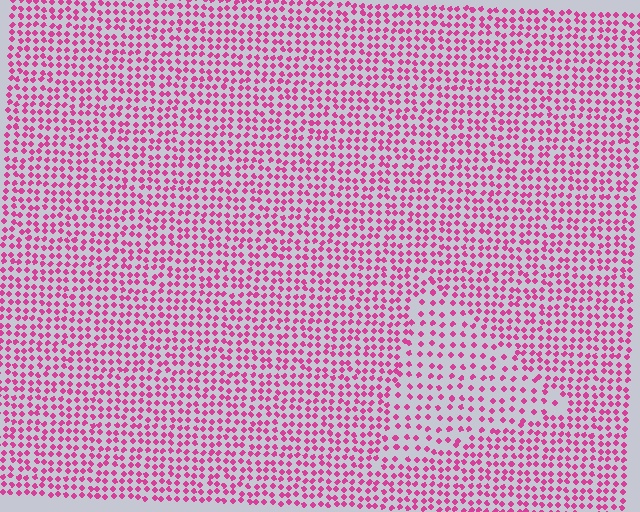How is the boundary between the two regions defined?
The boundary is defined by a change in element density (approximately 1.7x ratio). All elements are the same color, size, and shape.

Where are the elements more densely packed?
The elements are more densely packed outside the triangle boundary.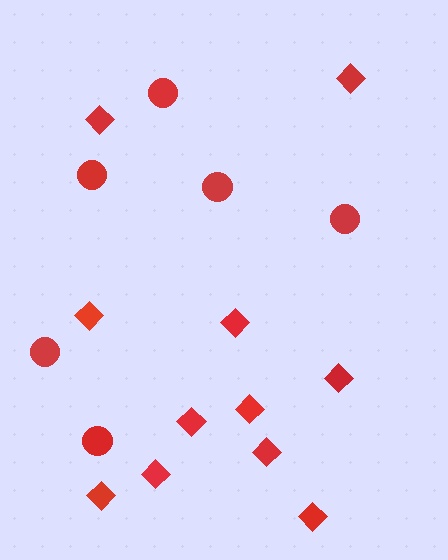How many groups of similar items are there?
There are 2 groups: one group of circles (6) and one group of diamonds (11).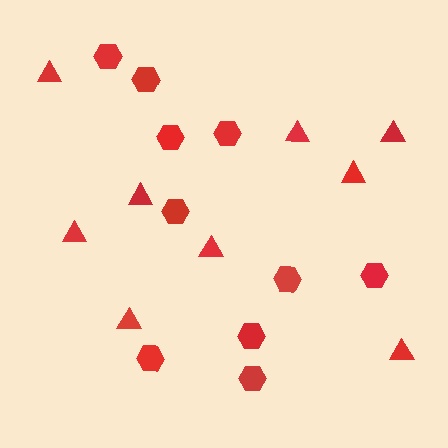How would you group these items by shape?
There are 2 groups: one group of triangles (9) and one group of hexagons (10).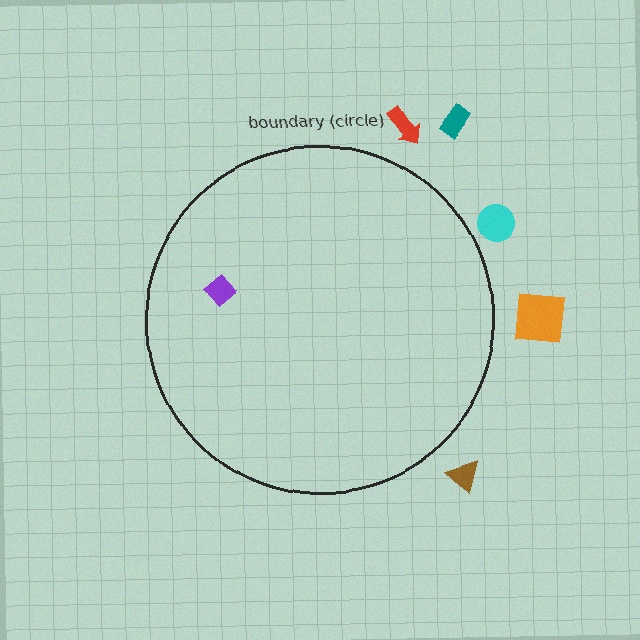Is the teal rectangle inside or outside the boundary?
Outside.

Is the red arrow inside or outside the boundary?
Outside.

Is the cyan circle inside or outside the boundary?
Outside.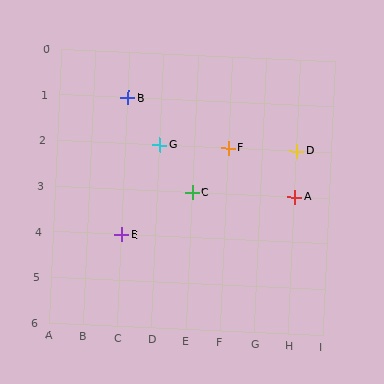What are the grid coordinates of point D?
Point D is at grid coordinates (H, 2).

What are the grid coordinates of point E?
Point E is at grid coordinates (C, 4).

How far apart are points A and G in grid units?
Points A and G are 4 columns and 1 row apart (about 4.1 grid units diagonally).